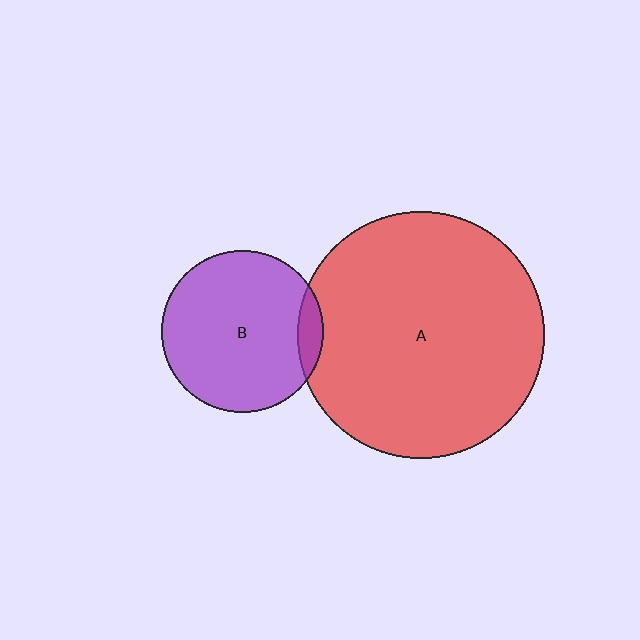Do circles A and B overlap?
Yes.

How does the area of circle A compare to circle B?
Approximately 2.3 times.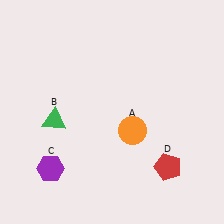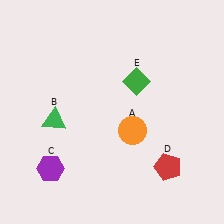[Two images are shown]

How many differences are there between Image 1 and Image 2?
There is 1 difference between the two images.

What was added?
A green diamond (E) was added in Image 2.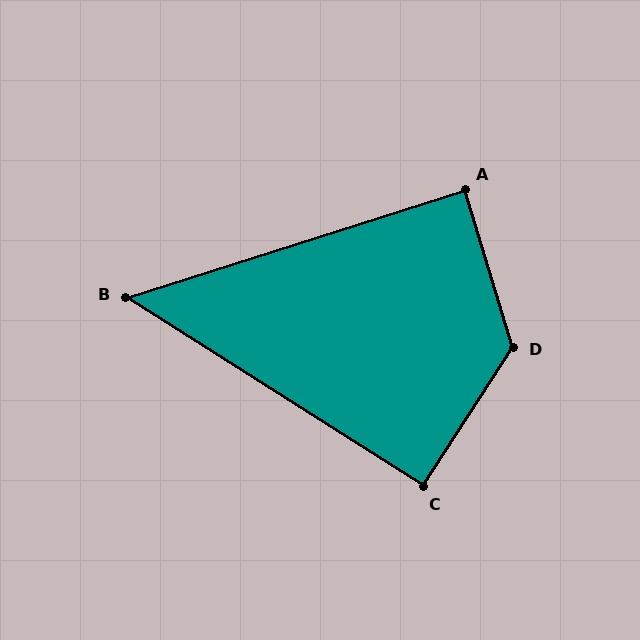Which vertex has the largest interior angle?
D, at approximately 130 degrees.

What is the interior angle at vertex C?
Approximately 91 degrees (approximately right).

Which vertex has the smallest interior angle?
B, at approximately 50 degrees.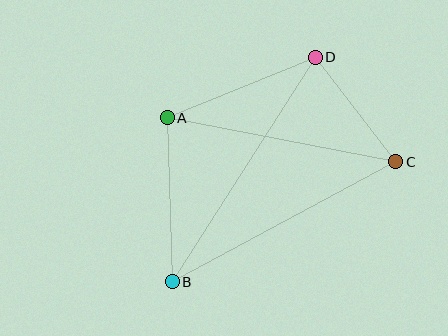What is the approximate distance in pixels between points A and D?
The distance between A and D is approximately 160 pixels.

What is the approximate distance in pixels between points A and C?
The distance between A and C is approximately 233 pixels.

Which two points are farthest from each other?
Points B and D are farthest from each other.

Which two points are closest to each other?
Points C and D are closest to each other.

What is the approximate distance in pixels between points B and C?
The distance between B and C is approximately 254 pixels.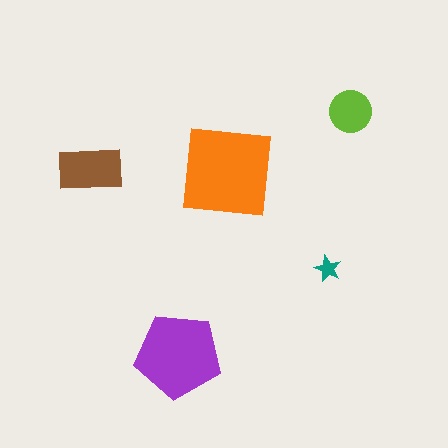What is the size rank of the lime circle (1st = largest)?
4th.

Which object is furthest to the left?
The brown rectangle is leftmost.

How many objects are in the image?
There are 5 objects in the image.